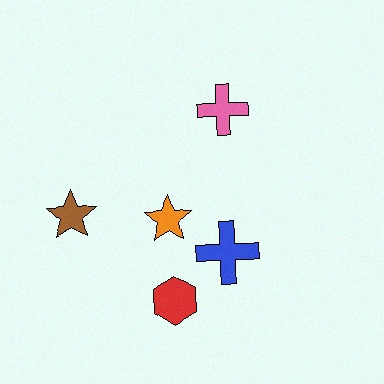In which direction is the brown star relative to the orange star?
The brown star is to the left of the orange star.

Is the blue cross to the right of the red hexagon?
Yes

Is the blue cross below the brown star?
Yes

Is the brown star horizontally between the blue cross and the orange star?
No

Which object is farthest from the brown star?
The pink cross is farthest from the brown star.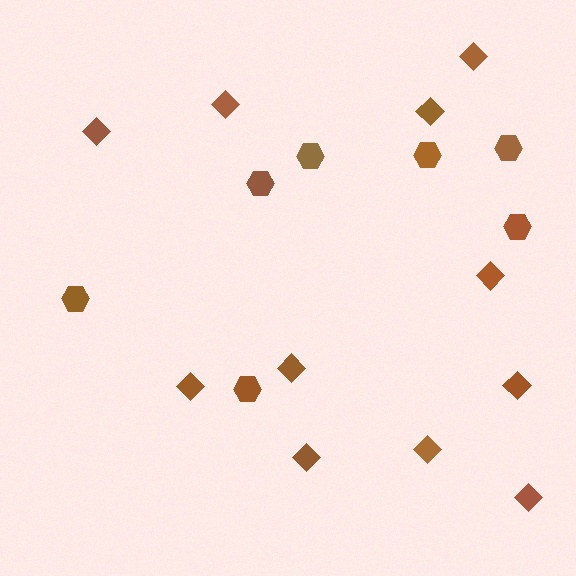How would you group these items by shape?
There are 2 groups: one group of diamonds (11) and one group of hexagons (7).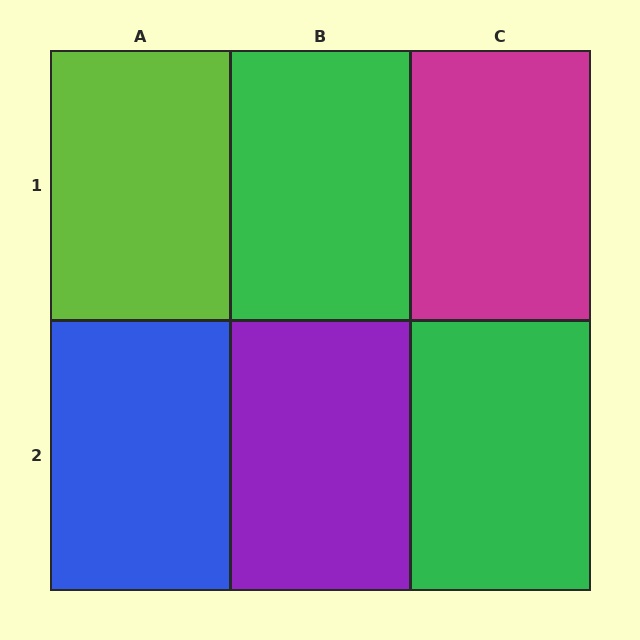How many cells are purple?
1 cell is purple.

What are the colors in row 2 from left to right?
Blue, purple, green.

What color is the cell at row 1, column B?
Green.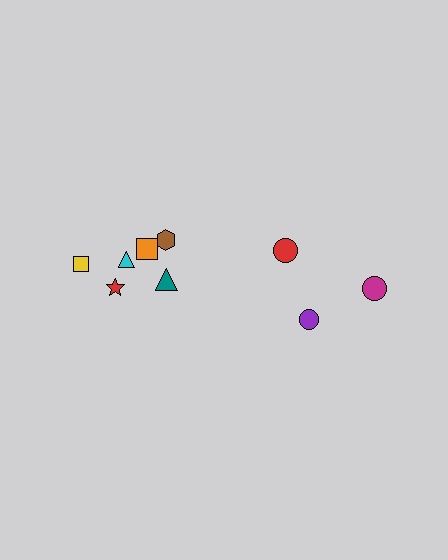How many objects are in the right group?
There are 3 objects.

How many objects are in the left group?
There are 6 objects.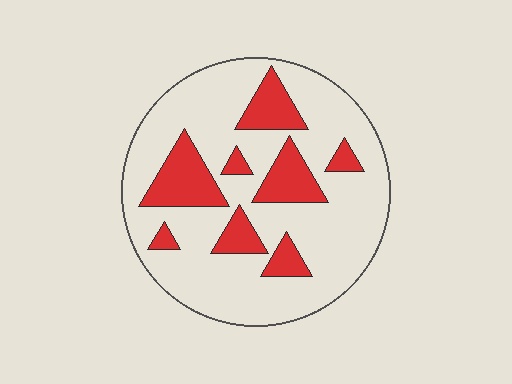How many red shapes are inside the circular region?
8.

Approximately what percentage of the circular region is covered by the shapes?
Approximately 25%.